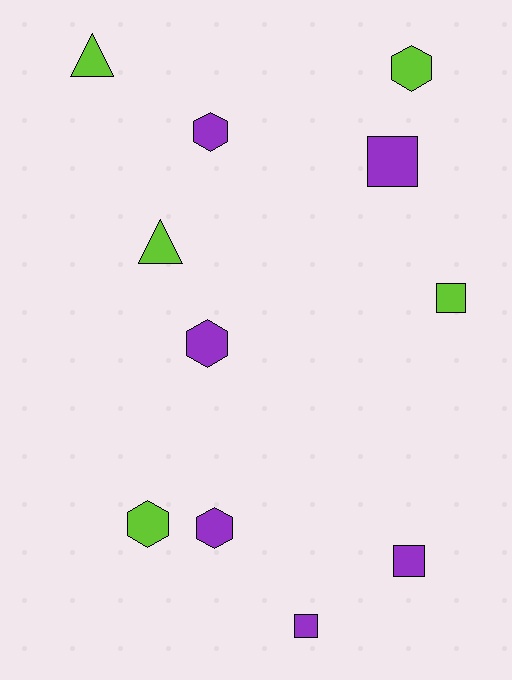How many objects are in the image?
There are 11 objects.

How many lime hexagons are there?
There are 2 lime hexagons.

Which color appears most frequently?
Purple, with 6 objects.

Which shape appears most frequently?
Hexagon, with 5 objects.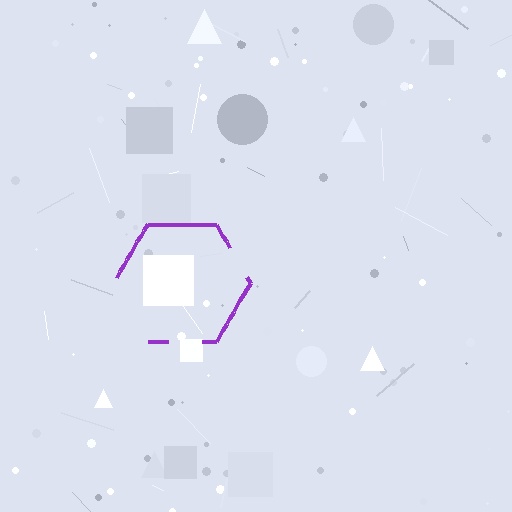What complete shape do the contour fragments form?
The contour fragments form a hexagon.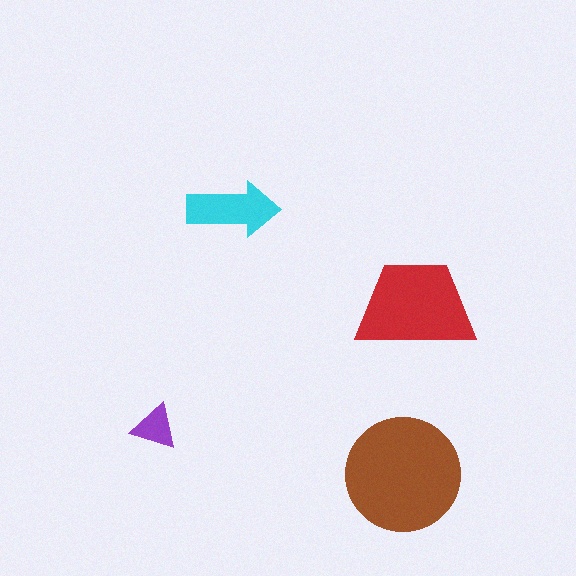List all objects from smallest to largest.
The purple triangle, the cyan arrow, the red trapezoid, the brown circle.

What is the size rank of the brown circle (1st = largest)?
1st.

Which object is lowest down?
The brown circle is bottommost.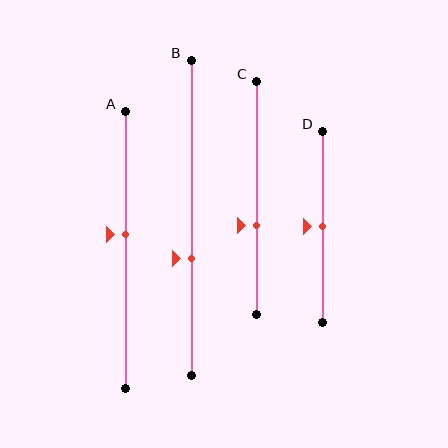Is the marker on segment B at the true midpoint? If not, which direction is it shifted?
No, the marker on segment B is shifted downward by about 13% of the segment length.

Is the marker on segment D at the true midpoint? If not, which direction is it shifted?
Yes, the marker on segment D is at the true midpoint.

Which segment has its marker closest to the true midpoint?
Segment D has its marker closest to the true midpoint.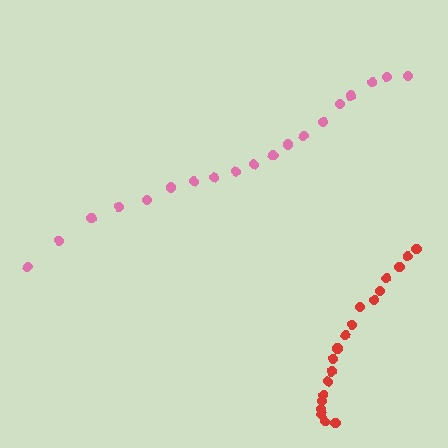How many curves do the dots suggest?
There are 2 distinct paths.